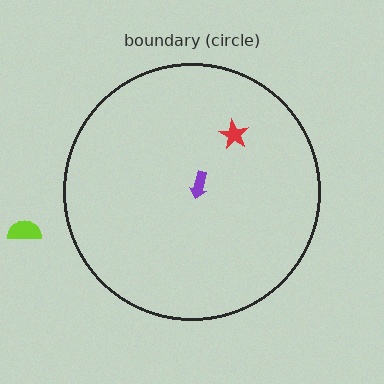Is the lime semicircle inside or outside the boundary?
Outside.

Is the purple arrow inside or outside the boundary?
Inside.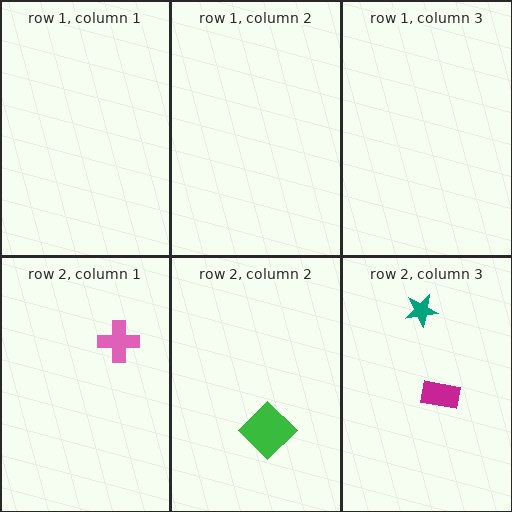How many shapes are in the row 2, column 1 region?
1.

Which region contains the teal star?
The row 2, column 3 region.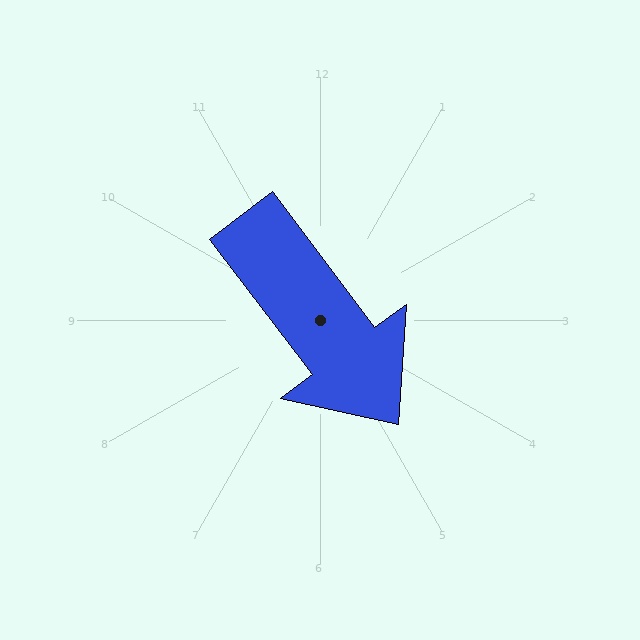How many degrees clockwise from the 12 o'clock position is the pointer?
Approximately 143 degrees.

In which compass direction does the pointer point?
Southeast.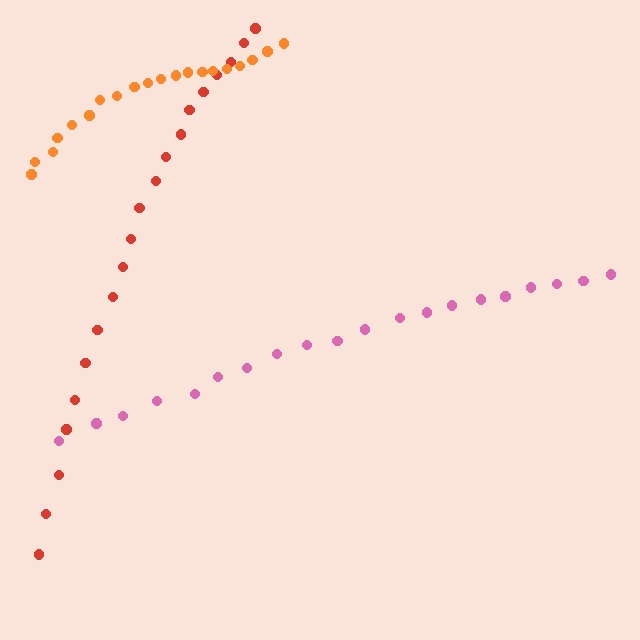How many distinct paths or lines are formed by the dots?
There are 3 distinct paths.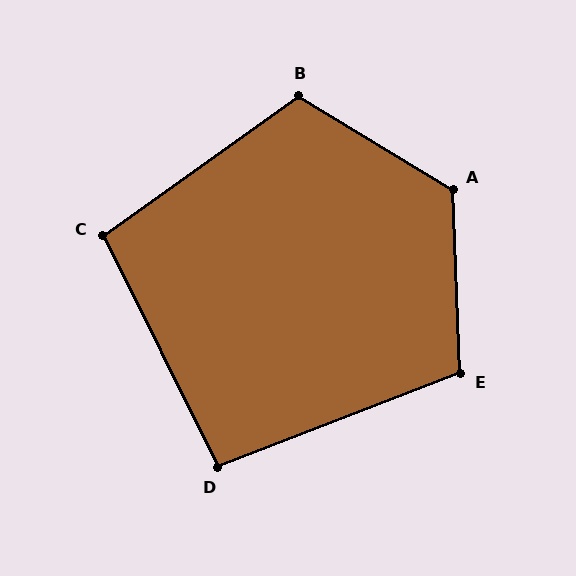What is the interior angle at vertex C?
Approximately 99 degrees (obtuse).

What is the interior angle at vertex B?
Approximately 113 degrees (obtuse).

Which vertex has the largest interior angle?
A, at approximately 123 degrees.